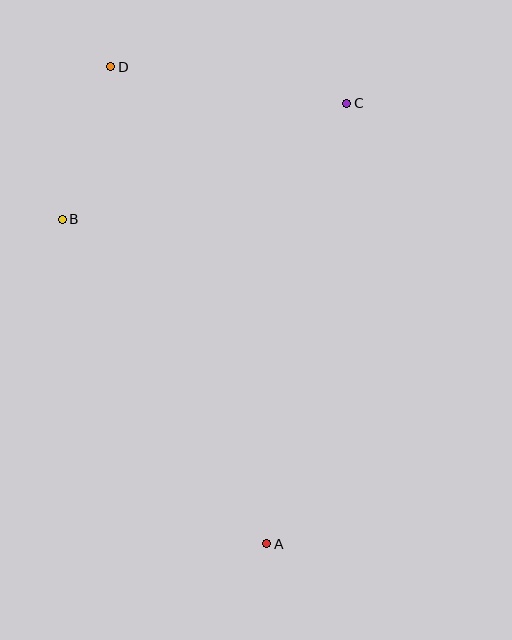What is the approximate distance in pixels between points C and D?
The distance between C and D is approximately 239 pixels.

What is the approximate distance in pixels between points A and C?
The distance between A and C is approximately 448 pixels.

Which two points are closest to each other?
Points B and D are closest to each other.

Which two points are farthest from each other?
Points A and D are farthest from each other.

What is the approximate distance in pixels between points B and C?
The distance between B and C is approximately 307 pixels.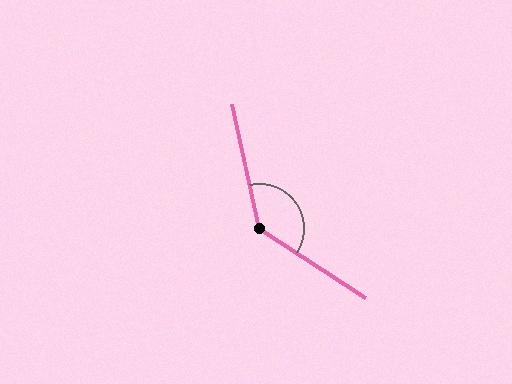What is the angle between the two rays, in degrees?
Approximately 135 degrees.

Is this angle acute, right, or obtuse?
It is obtuse.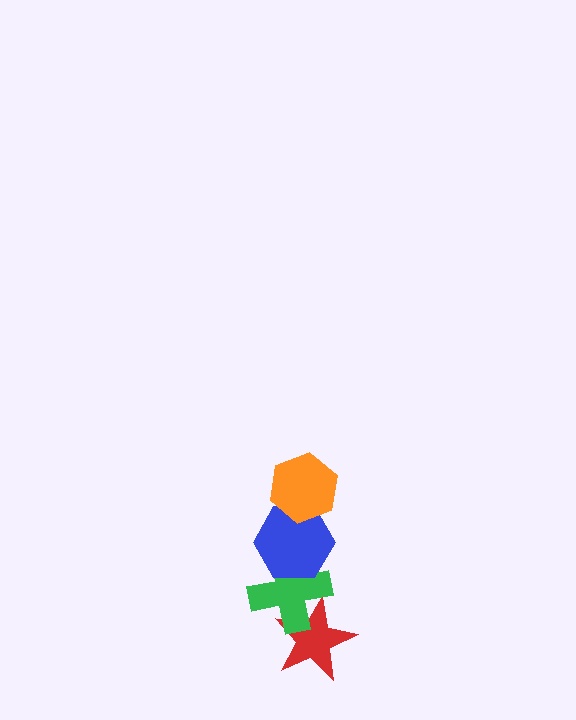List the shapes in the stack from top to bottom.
From top to bottom: the orange hexagon, the blue hexagon, the green cross, the red star.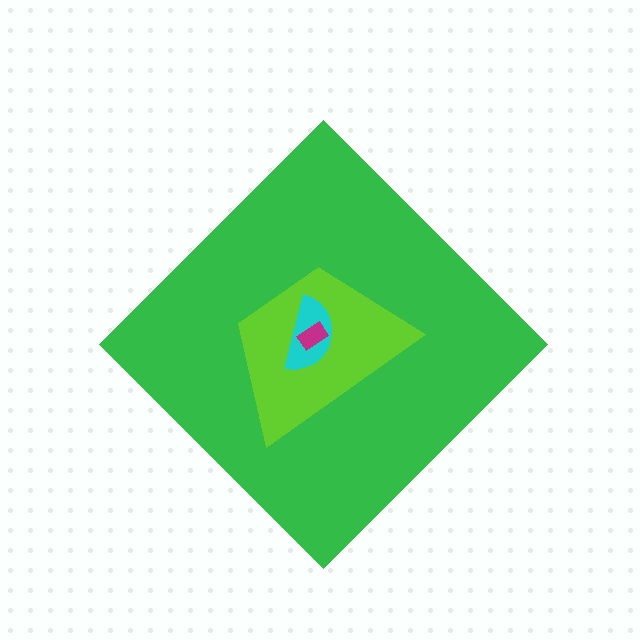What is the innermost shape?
The magenta rectangle.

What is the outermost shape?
The green diamond.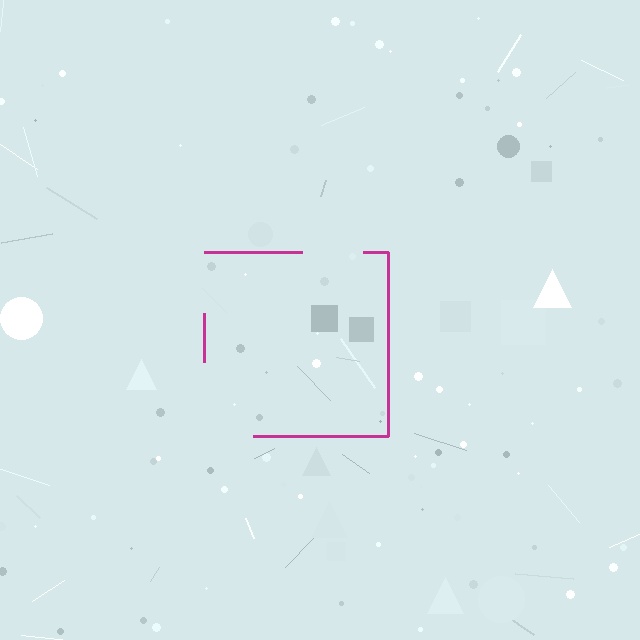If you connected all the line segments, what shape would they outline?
They would outline a square.